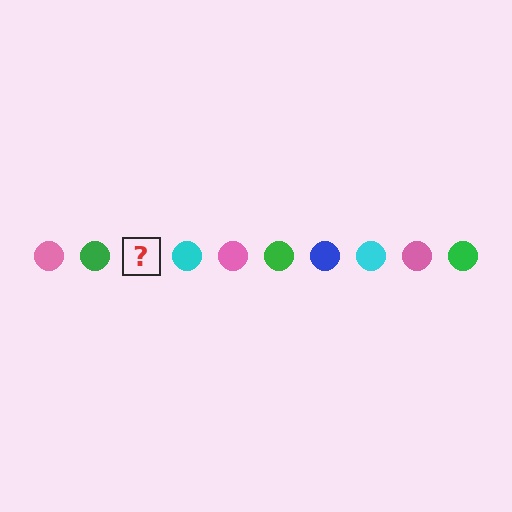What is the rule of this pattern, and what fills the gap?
The rule is that the pattern cycles through pink, green, blue, cyan circles. The gap should be filled with a blue circle.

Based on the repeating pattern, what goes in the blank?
The blank should be a blue circle.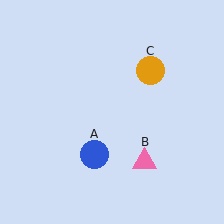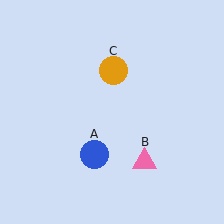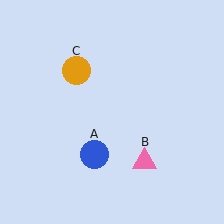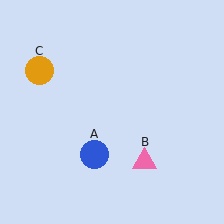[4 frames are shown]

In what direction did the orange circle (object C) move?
The orange circle (object C) moved left.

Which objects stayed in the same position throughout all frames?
Blue circle (object A) and pink triangle (object B) remained stationary.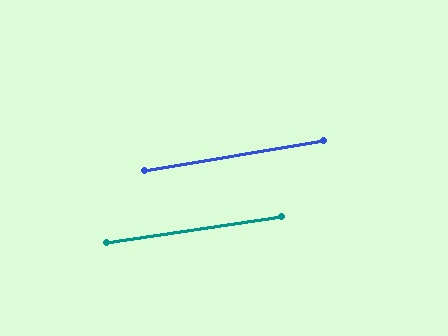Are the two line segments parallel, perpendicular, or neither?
Parallel — their directions differ by only 1.1°.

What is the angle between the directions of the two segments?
Approximately 1 degree.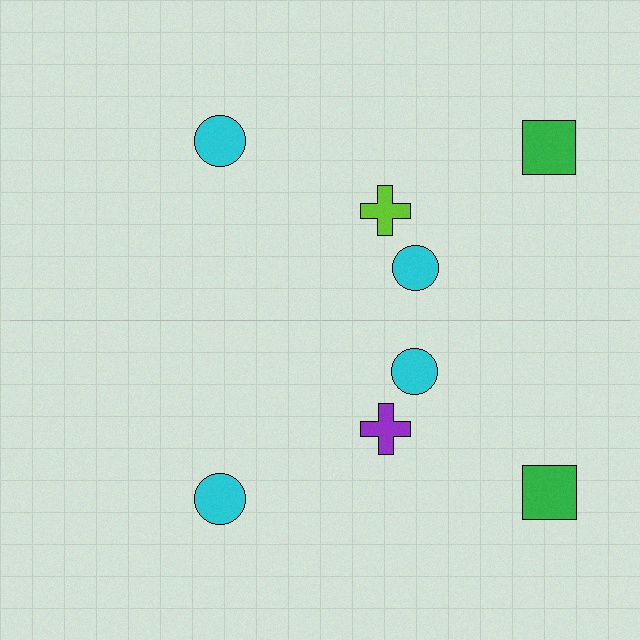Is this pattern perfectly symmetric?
No, the pattern is not perfectly symmetric. The purple cross on the bottom side breaks the symmetry — its mirror counterpart is lime.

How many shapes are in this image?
There are 8 shapes in this image.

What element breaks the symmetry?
The purple cross on the bottom side breaks the symmetry — its mirror counterpart is lime.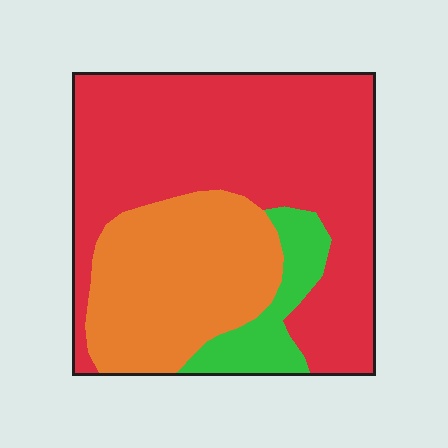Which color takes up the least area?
Green, at roughly 10%.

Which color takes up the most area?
Red, at roughly 60%.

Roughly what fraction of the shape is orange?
Orange takes up about one third (1/3) of the shape.